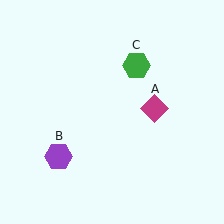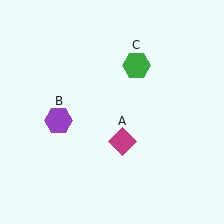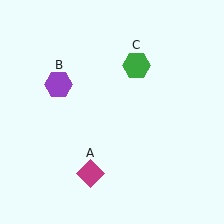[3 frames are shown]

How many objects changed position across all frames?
2 objects changed position: magenta diamond (object A), purple hexagon (object B).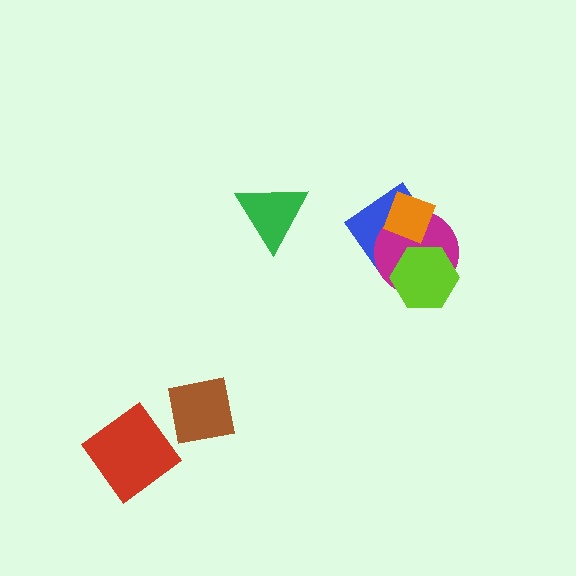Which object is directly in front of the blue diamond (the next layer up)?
The magenta circle is directly in front of the blue diamond.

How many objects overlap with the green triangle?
0 objects overlap with the green triangle.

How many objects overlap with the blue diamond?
3 objects overlap with the blue diamond.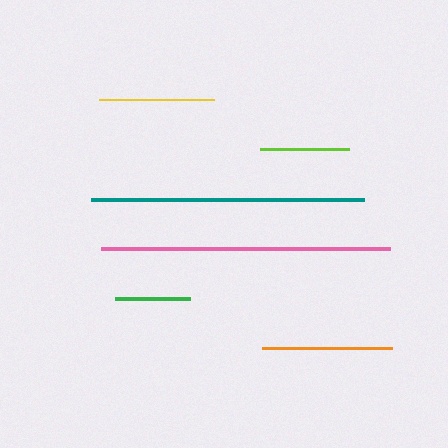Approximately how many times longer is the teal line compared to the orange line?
The teal line is approximately 2.1 times the length of the orange line.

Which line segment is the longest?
The pink line is the longest at approximately 290 pixels.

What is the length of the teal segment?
The teal segment is approximately 274 pixels long.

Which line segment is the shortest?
The green line is the shortest at approximately 75 pixels.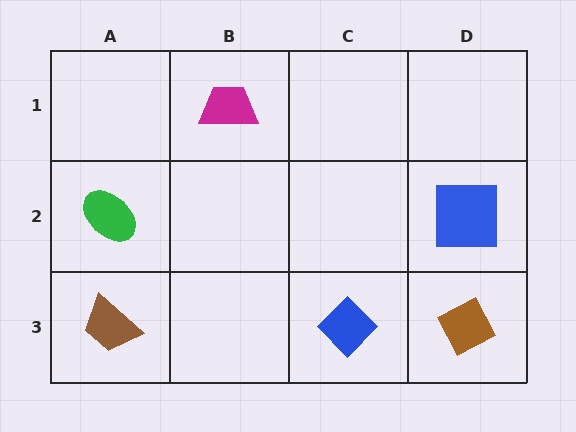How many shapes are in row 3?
3 shapes.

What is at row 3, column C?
A blue diamond.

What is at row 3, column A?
A brown trapezoid.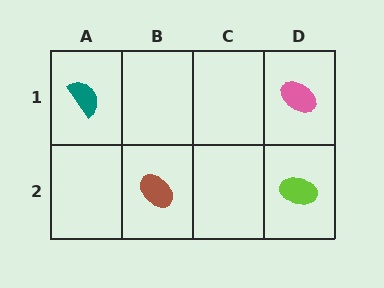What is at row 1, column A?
A teal semicircle.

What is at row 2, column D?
A lime ellipse.